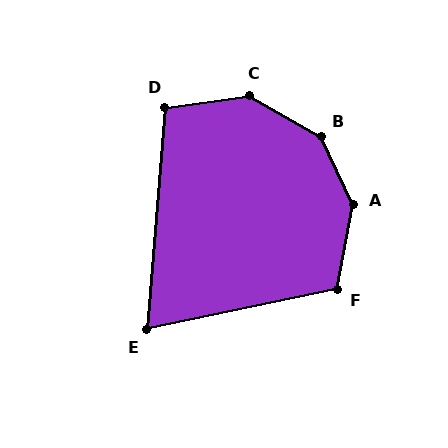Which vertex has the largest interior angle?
B, at approximately 145 degrees.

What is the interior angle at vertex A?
Approximately 144 degrees (obtuse).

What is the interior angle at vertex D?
Approximately 102 degrees (obtuse).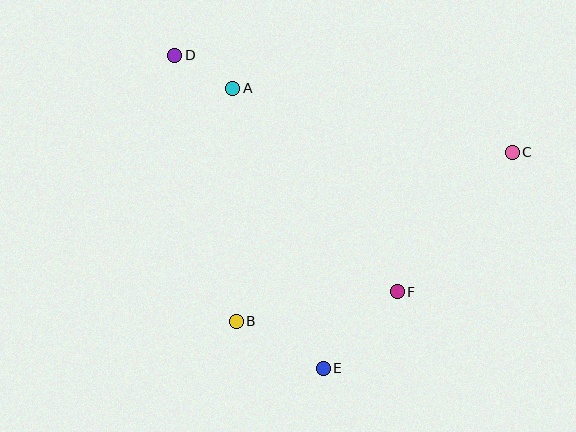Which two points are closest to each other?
Points A and D are closest to each other.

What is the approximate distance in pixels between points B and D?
The distance between B and D is approximately 273 pixels.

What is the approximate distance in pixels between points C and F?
The distance between C and F is approximately 181 pixels.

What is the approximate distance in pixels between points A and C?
The distance between A and C is approximately 287 pixels.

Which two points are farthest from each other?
Points C and D are farthest from each other.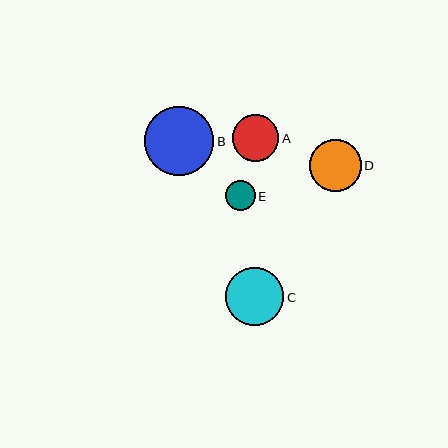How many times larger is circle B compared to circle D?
Circle B is approximately 1.3 times the size of circle D.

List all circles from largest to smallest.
From largest to smallest: B, C, D, A, E.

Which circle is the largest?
Circle B is the largest with a size of approximately 69 pixels.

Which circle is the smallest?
Circle E is the smallest with a size of approximately 30 pixels.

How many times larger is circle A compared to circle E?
Circle A is approximately 1.6 times the size of circle E.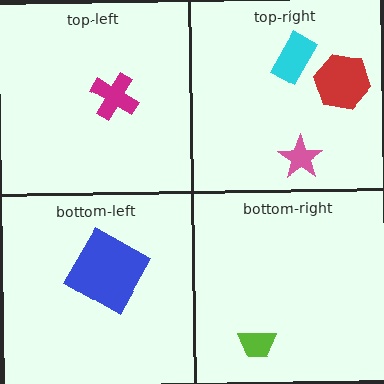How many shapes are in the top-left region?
1.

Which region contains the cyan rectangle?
The top-right region.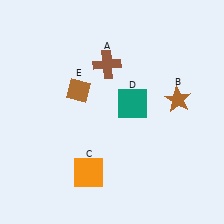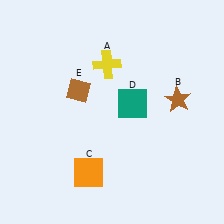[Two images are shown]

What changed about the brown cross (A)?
In Image 1, A is brown. In Image 2, it changed to yellow.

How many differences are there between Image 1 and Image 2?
There is 1 difference between the two images.